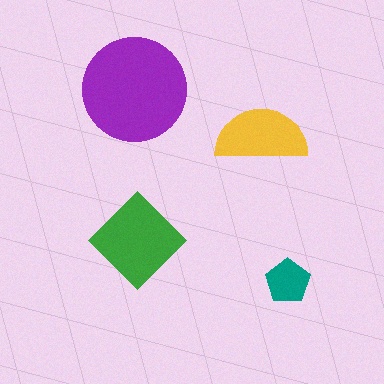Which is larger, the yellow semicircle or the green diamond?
The green diamond.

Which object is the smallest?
The teal pentagon.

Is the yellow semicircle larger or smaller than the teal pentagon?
Larger.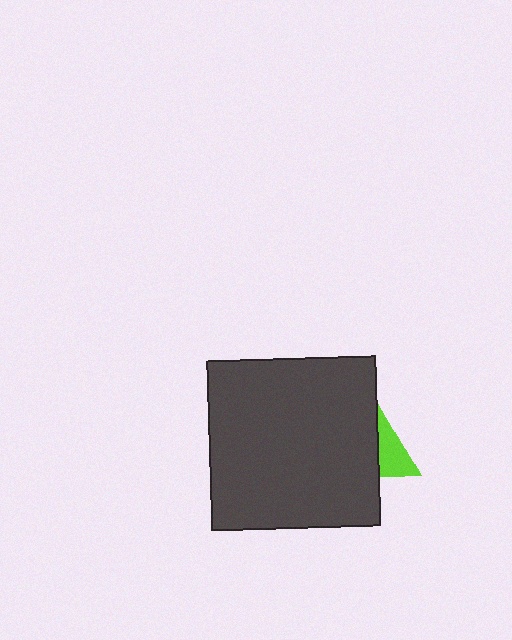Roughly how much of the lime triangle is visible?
A small part of it is visible (roughly 40%).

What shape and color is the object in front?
The object in front is a dark gray square.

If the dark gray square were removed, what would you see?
You would see the complete lime triangle.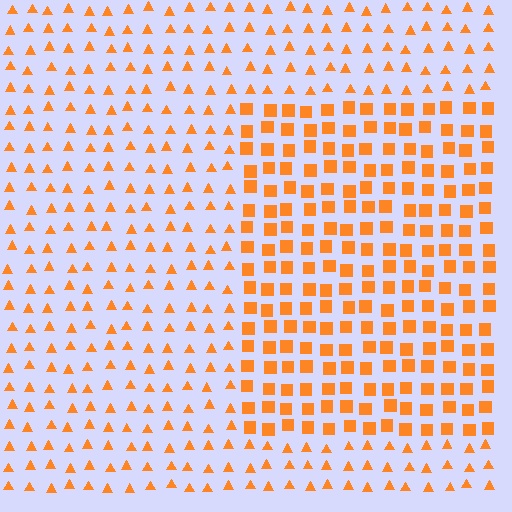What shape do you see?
I see a rectangle.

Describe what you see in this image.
The image is filled with small orange elements arranged in a uniform grid. A rectangle-shaped region contains squares, while the surrounding area contains triangles. The boundary is defined purely by the change in element shape.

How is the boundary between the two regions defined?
The boundary is defined by a change in element shape: squares inside vs. triangles outside. All elements share the same color and spacing.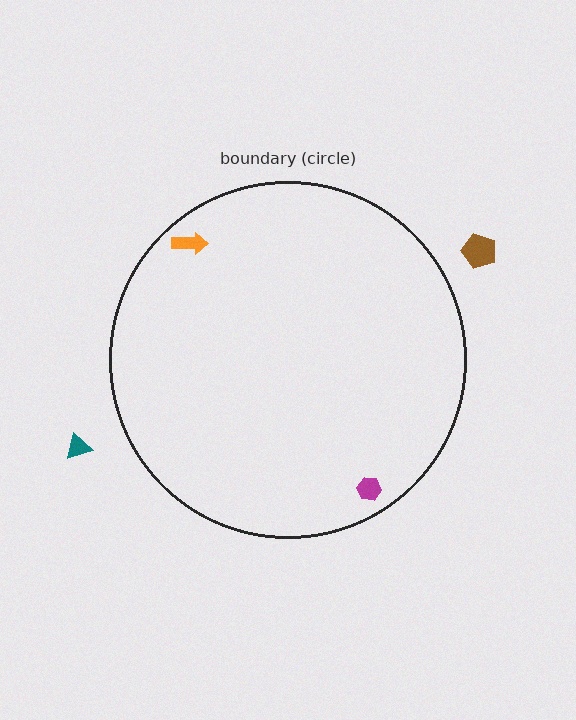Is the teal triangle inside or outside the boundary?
Outside.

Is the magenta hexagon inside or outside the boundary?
Inside.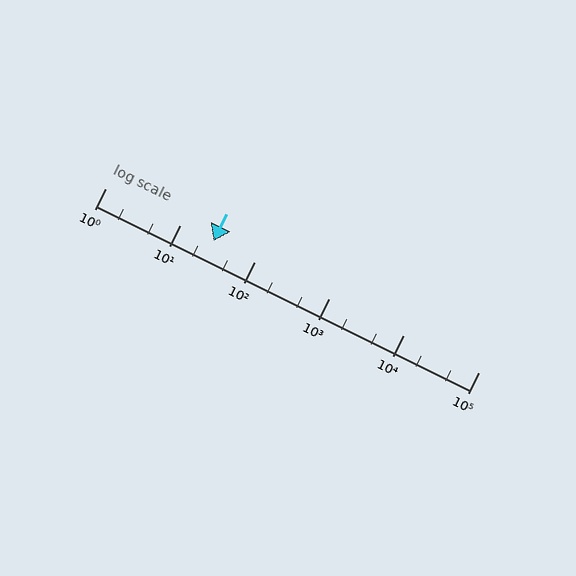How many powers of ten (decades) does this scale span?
The scale spans 5 decades, from 1 to 100000.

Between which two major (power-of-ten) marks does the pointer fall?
The pointer is between 10 and 100.